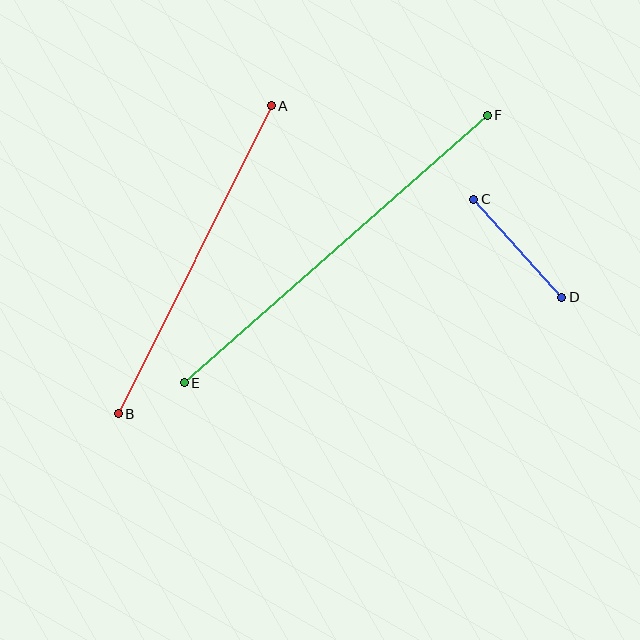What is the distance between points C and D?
The distance is approximately 132 pixels.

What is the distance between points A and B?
The distance is approximately 344 pixels.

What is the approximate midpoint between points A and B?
The midpoint is at approximately (195, 260) pixels.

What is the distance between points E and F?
The distance is approximately 404 pixels.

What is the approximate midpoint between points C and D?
The midpoint is at approximately (518, 248) pixels.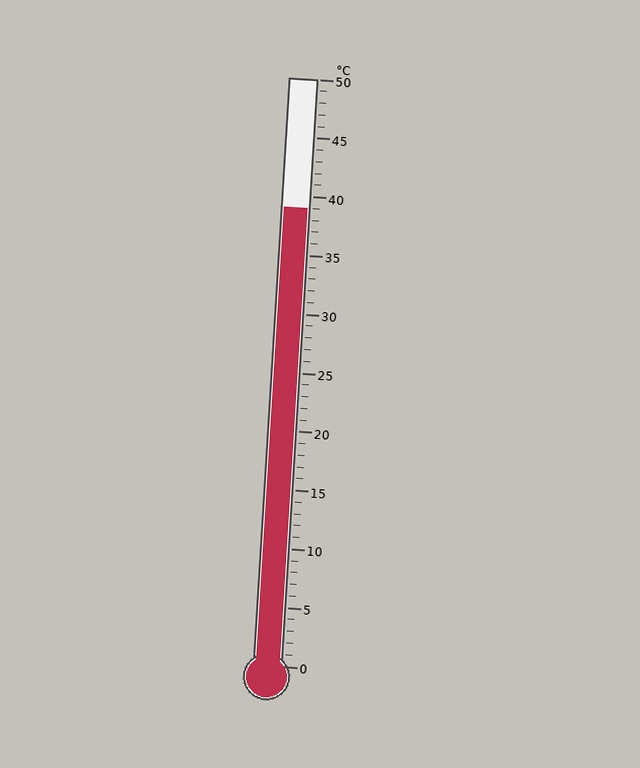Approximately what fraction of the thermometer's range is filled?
The thermometer is filled to approximately 80% of its range.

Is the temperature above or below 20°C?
The temperature is above 20°C.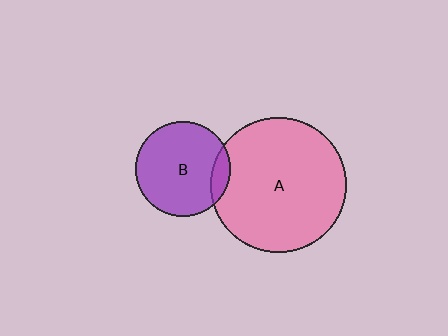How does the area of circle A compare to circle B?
Approximately 2.0 times.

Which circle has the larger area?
Circle A (pink).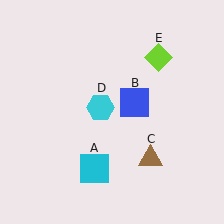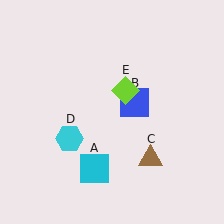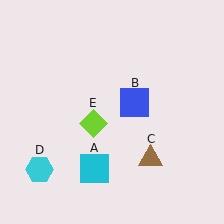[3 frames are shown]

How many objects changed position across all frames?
2 objects changed position: cyan hexagon (object D), lime diamond (object E).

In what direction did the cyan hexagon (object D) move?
The cyan hexagon (object D) moved down and to the left.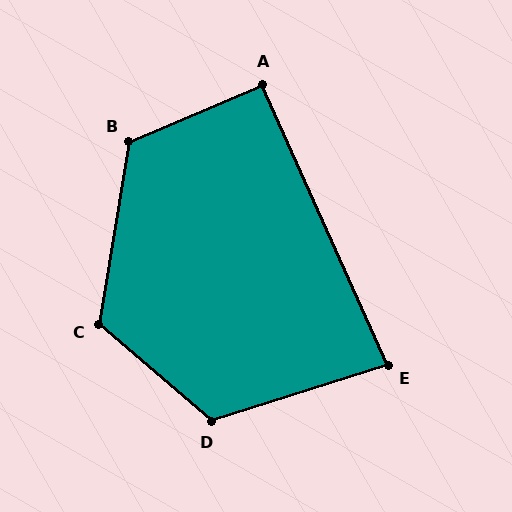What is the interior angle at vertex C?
Approximately 122 degrees (obtuse).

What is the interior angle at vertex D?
Approximately 122 degrees (obtuse).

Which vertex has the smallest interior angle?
E, at approximately 84 degrees.